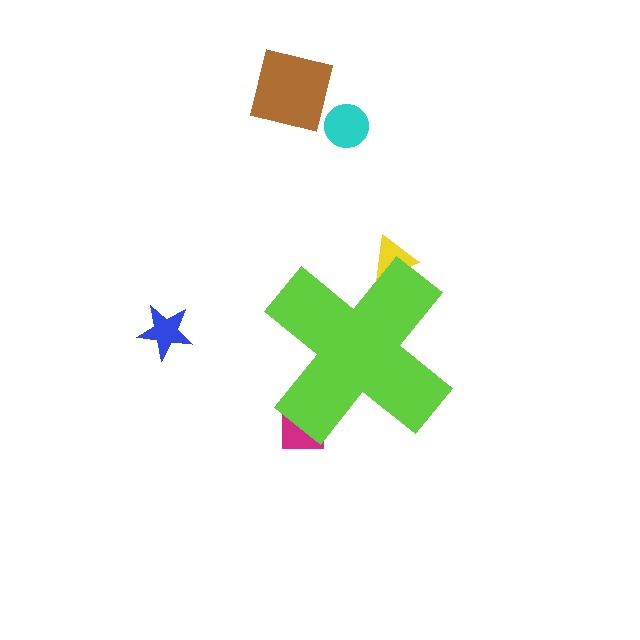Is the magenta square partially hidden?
Yes, the magenta square is partially hidden behind the lime cross.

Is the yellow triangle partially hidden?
Yes, the yellow triangle is partially hidden behind the lime cross.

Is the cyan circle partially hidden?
No, the cyan circle is fully visible.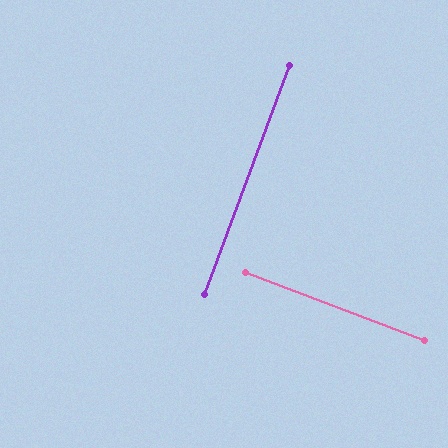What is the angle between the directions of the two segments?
Approximately 90 degrees.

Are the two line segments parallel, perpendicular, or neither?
Perpendicular — they meet at approximately 90°.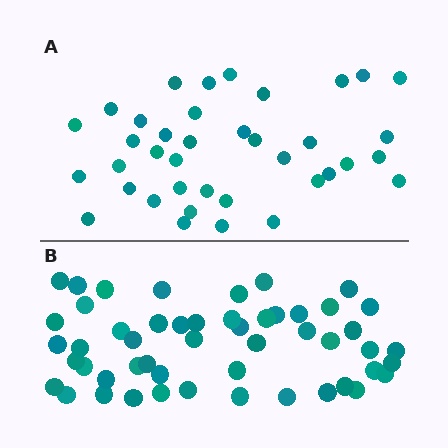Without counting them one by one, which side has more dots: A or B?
Region B (the bottom region) has more dots.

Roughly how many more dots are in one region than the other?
Region B has approximately 15 more dots than region A.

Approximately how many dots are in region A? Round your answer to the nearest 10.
About 40 dots. (The exact count is 38, which rounds to 40.)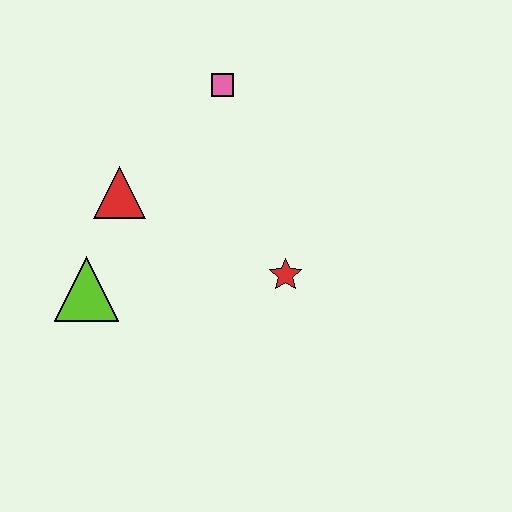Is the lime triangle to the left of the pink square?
Yes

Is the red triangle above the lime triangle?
Yes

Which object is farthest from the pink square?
The lime triangle is farthest from the pink square.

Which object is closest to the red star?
The red triangle is closest to the red star.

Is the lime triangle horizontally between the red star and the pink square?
No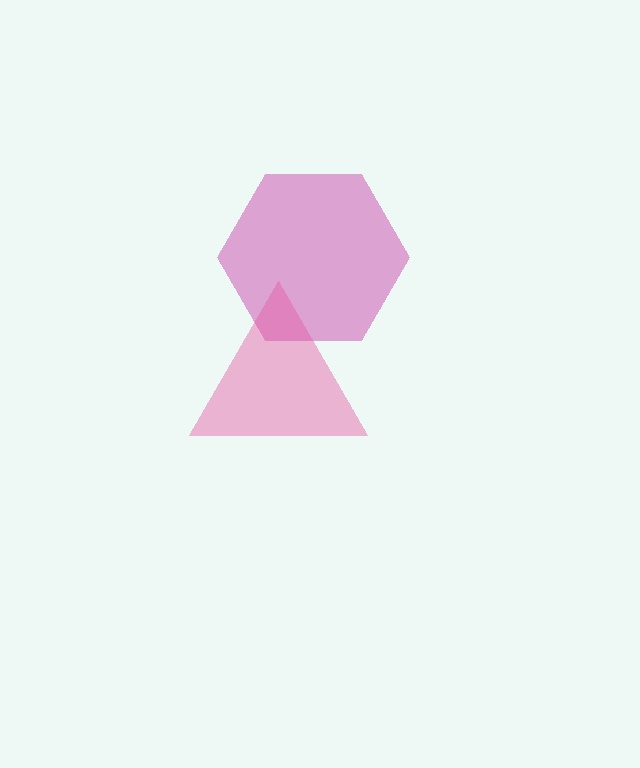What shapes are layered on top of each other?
The layered shapes are: a magenta hexagon, a pink triangle.